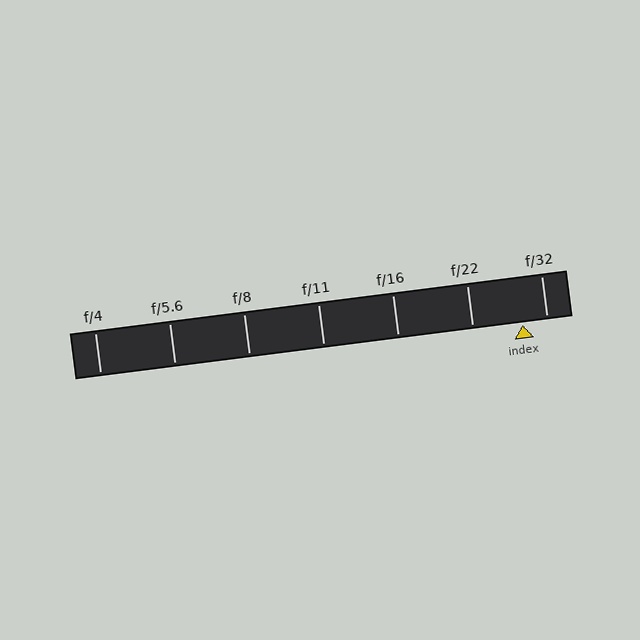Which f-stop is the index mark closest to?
The index mark is closest to f/32.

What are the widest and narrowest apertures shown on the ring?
The widest aperture shown is f/4 and the narrowest is f/32.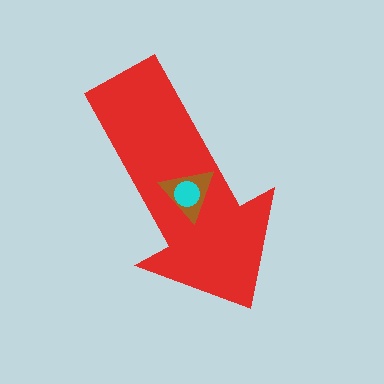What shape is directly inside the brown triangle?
The cyan circle.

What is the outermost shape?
The red arrow.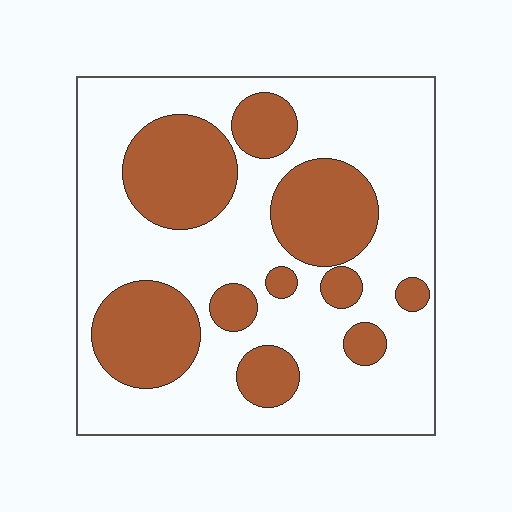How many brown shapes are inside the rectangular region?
10.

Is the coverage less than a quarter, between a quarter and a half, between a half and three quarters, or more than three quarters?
Between a quarter and a half.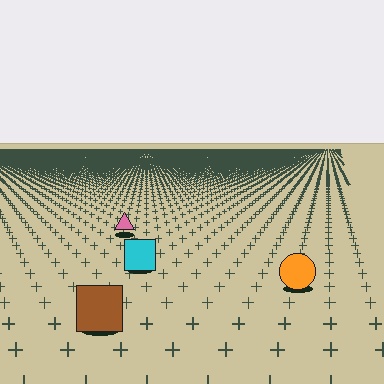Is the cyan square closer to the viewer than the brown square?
No. The brown square is closer — you can tell from the texture gradient: the ground texture is coarser near it.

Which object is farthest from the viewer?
The pink triangle is farthest from the viewer. It appears smaller and the ground texture around it is denser.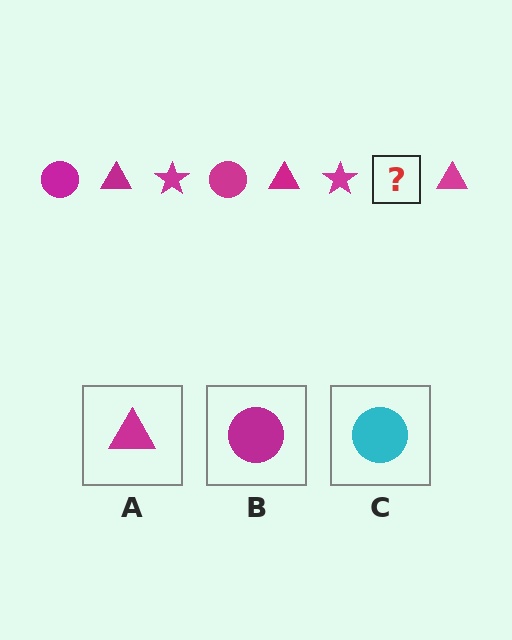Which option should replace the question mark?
Option B.